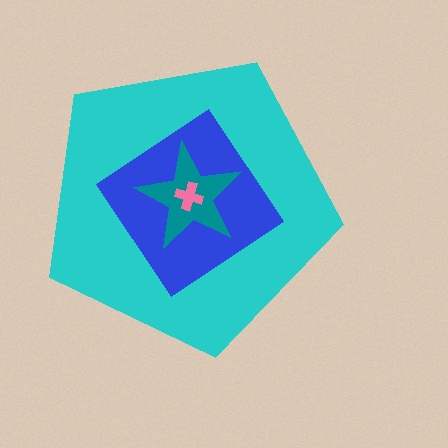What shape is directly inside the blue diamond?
The teal star.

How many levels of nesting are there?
4.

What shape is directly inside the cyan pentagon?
The blue diamond.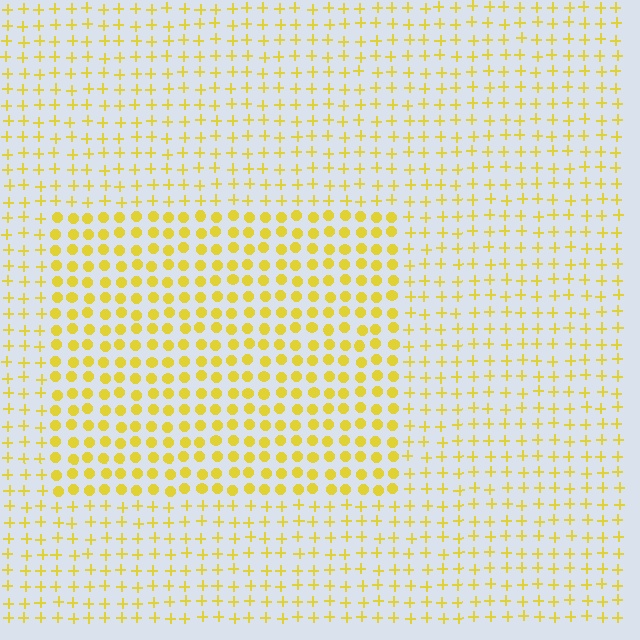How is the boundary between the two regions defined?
The boundary is defined by a change in element shape: circles inside vs. plus signs outside. All elements share the same color and spacing.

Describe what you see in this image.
The image is filled with small yellow elements arranged in a uniform grid. A rectangle-shaped region contains circles, while the surrounding area contains plus signs. The boundary is defined purely by the change in element shape.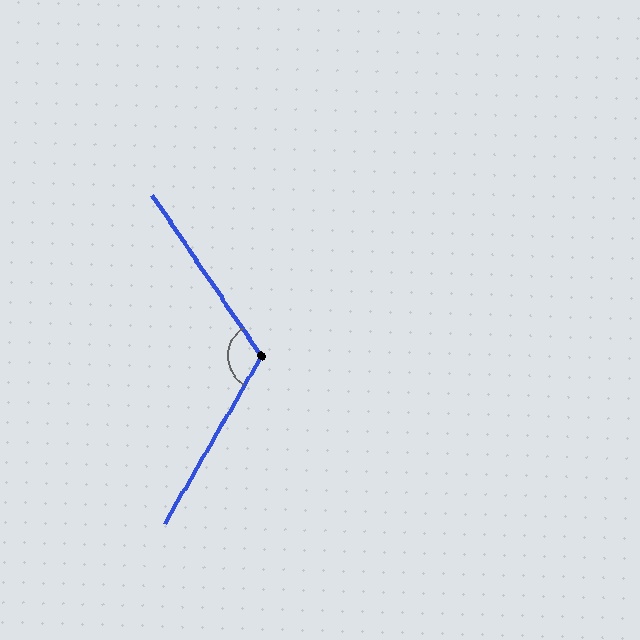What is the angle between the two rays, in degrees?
Approximately 116 degrees.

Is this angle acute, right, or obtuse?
It is obtuse.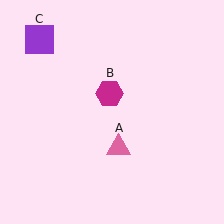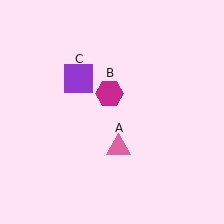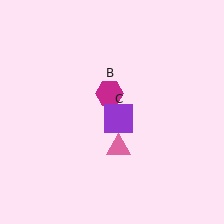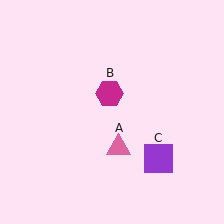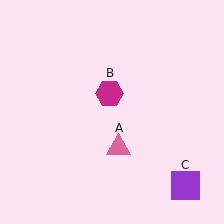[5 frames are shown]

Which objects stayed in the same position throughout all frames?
Pink triangle (object A) and magenta hexagon (object B) remained stationary.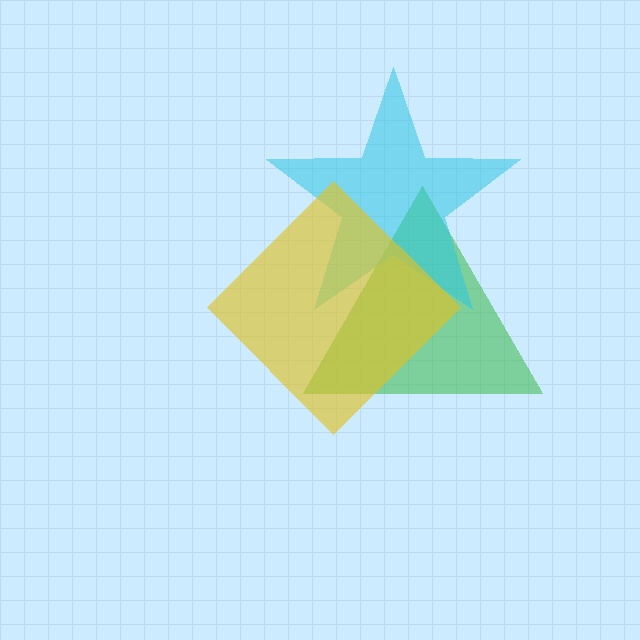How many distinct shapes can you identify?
There are 3 distinct shapes: a green triangle, a cyan star, a yellow diamond.